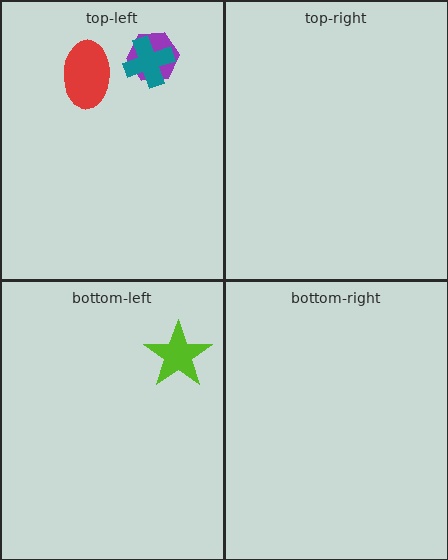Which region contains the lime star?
The bottom-left region.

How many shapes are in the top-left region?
3.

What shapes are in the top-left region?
The purple hexagon, the teal cross, the red ellipse.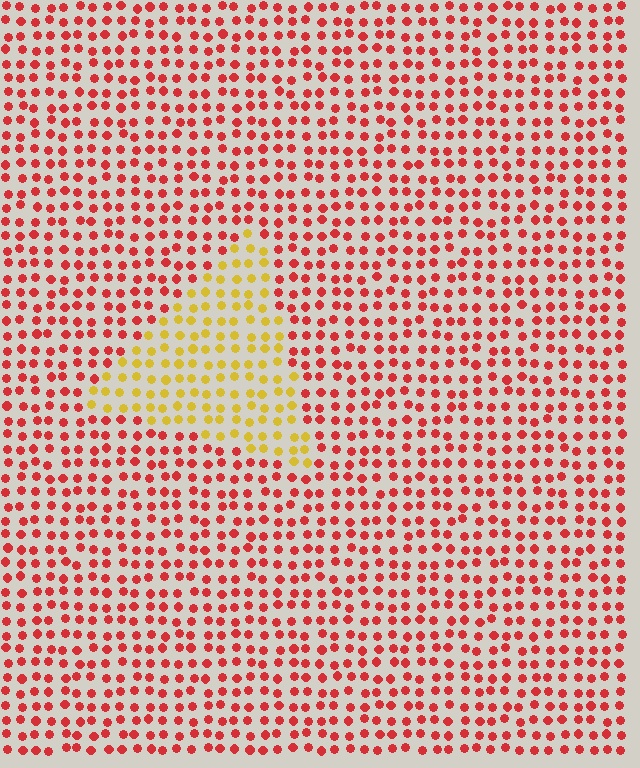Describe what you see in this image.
The image is filled with small red elements in a uniform arrangement. A triangle-shaped region is visible where the elements are tinted to a slightly different hue, forming a subtle color boundary.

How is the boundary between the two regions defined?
The boundary is defined purely by a slight shift in hue (about 55 degrees). Spacing, size, and orientation are identical on both sides.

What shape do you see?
I see a triangle.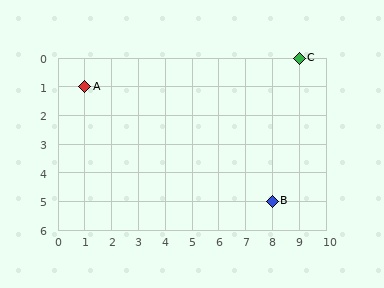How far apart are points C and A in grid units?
Points C and A are 8 columns and 1 row apart (about 8.1 grid units diagonally).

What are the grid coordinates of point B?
Point B is at grid coordinates (8, 5).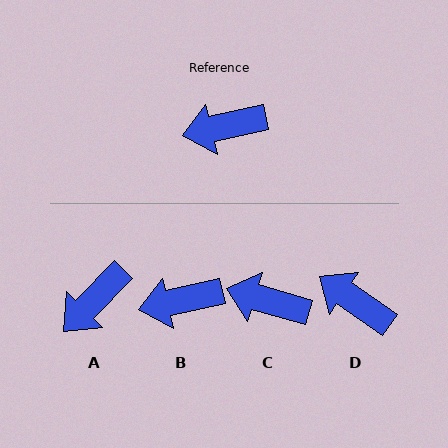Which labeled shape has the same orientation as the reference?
B.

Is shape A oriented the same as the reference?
No, it is off by about 33 degrees.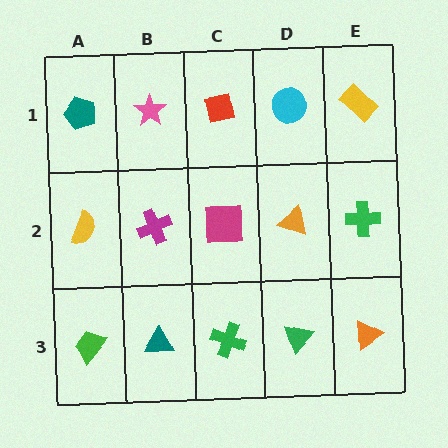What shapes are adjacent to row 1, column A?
A yellow semicircle (row 2, column A), a pink star (row 1, column B).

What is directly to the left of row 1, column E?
A cyan circle.